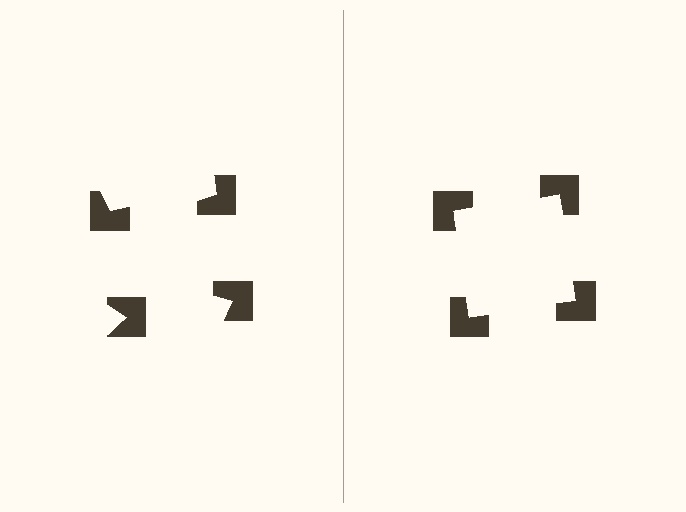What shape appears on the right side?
An illusory square.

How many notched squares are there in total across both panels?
8 — 4 on each side.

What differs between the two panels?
The notched squares are positioned identically on both sides; only the wedge orientations differ. On the right they align to a square; on the left they are misaligned.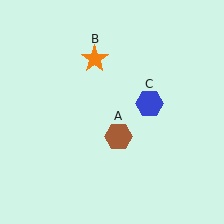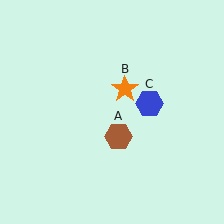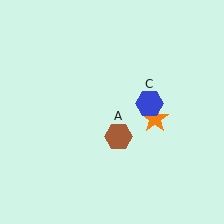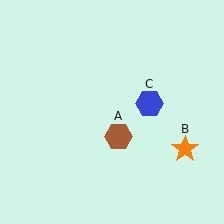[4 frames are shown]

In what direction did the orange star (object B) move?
The orange star (object B) moved down and to the right.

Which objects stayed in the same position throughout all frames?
Brown hexagon (object A) and blue hexagon (object C) remained stationary.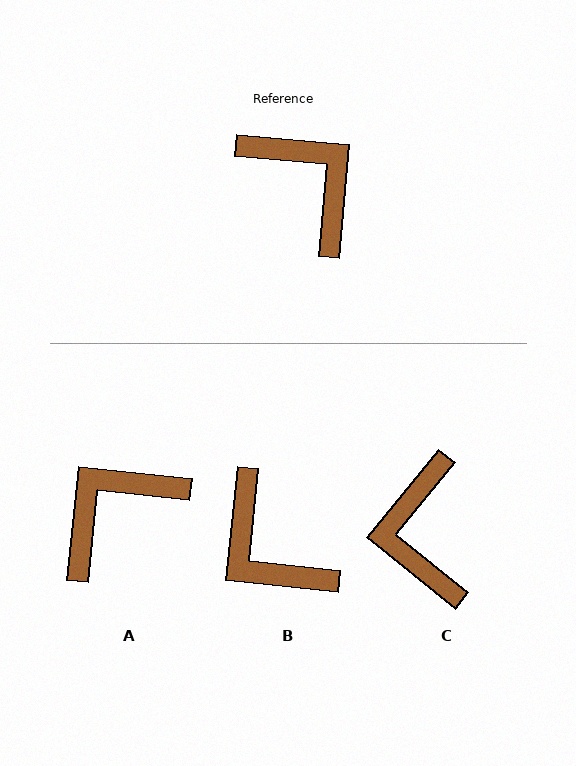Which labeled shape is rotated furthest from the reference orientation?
B, about 179 degrees away.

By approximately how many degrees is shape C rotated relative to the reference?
Approximately 146 degrees counter-clockwise.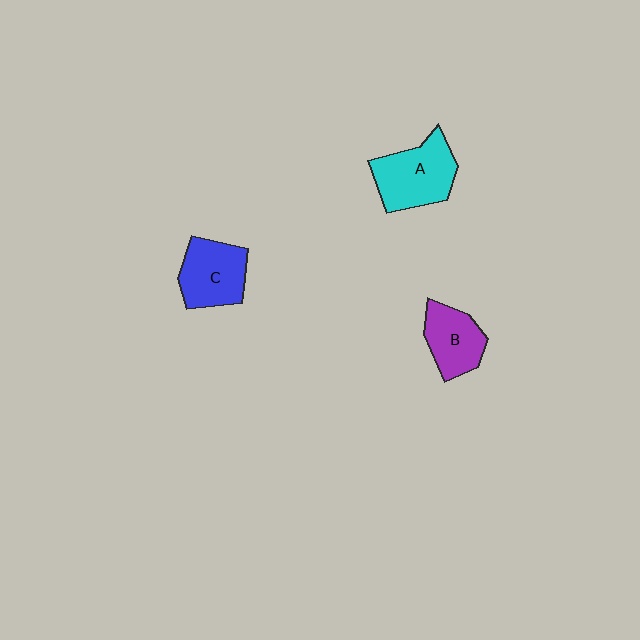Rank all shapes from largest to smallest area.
From largest to smallest: A (cyan), C (blue), B (purple).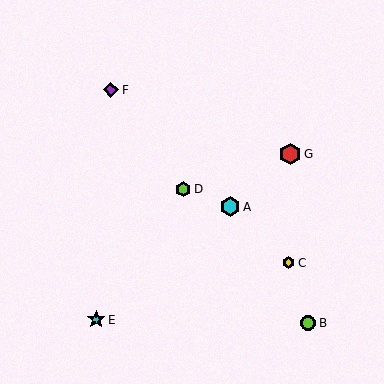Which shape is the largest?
The red hexagon (labeled G) is the largest.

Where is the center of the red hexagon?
The center of the red hexagon is at (290, 154).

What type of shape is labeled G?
Shape G is a red hexagon.